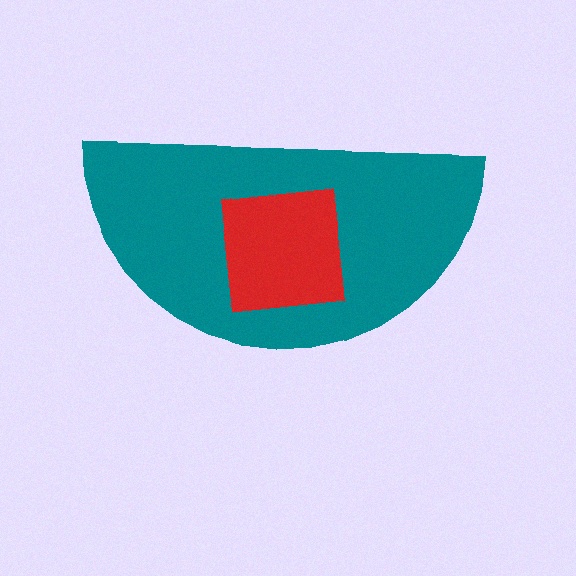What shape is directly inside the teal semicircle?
The red square.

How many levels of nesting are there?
2.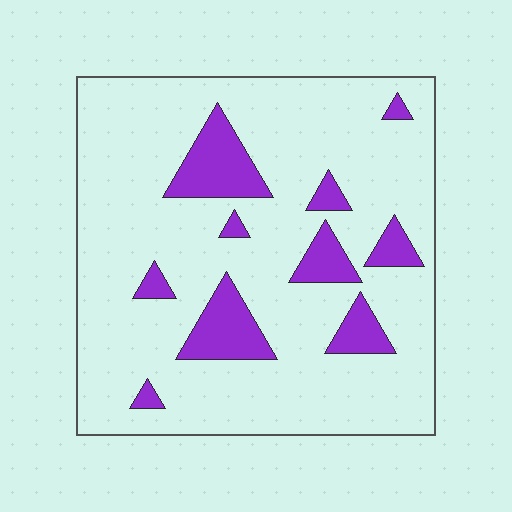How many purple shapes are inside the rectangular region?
10.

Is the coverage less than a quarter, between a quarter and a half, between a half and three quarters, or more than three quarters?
Less than a quarter.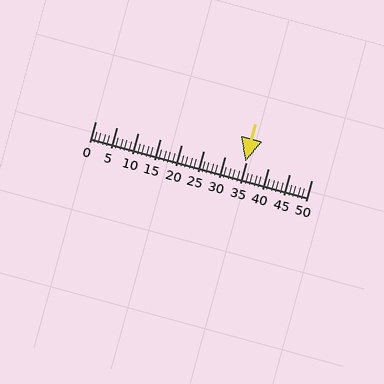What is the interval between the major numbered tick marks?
The major tick marks are spaced 5 units apart.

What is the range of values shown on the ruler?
The ruler shows values from 0 to 50.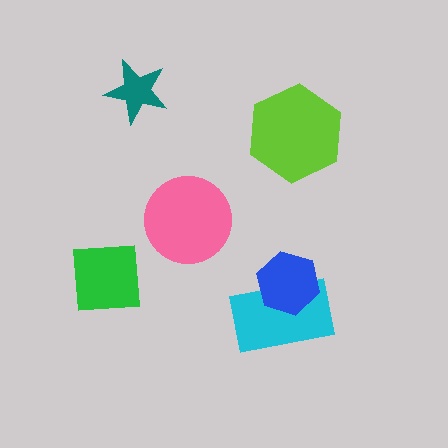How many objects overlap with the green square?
0 objects overlap with the green square.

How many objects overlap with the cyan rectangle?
1 object overlaps with the cyan rectangle.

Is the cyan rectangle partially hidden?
Yes, it is partially covered by another shape.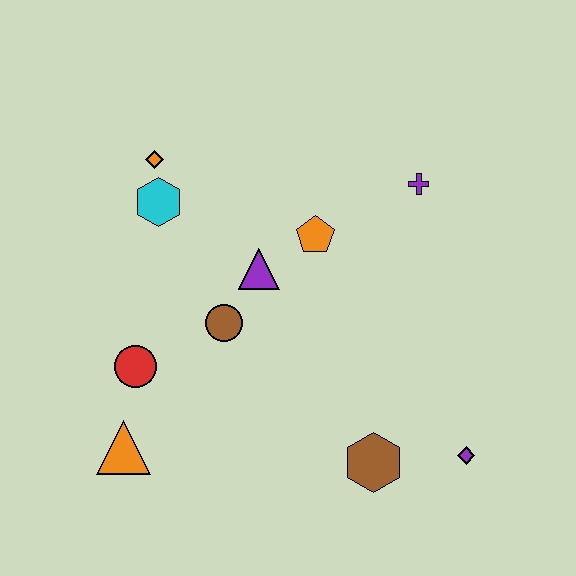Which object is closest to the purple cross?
The orange pentagon is closest to the purple cross.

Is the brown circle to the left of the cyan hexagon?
No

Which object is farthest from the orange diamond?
The purple diamond is farthest from the orange diamond.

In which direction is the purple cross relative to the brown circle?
The purple cross is to the right of the brown circle.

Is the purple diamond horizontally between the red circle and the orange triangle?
No